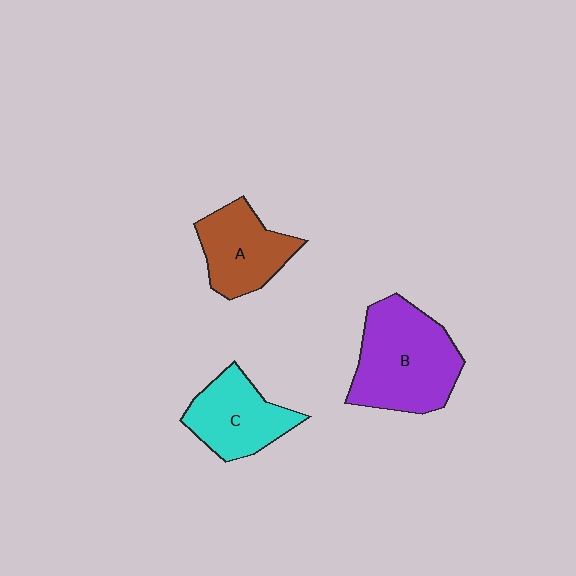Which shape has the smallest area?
Shape A (brown).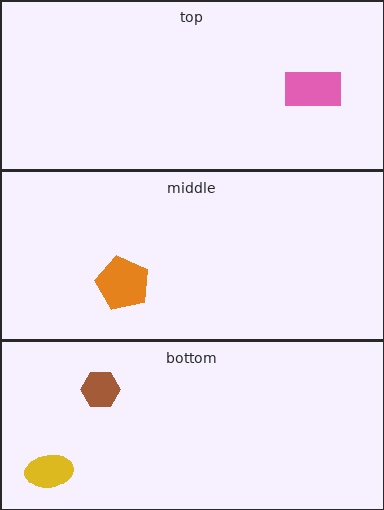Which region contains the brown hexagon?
The bottom region.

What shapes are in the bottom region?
The brown hexagon, the yellow ellipse.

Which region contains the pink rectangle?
The top region.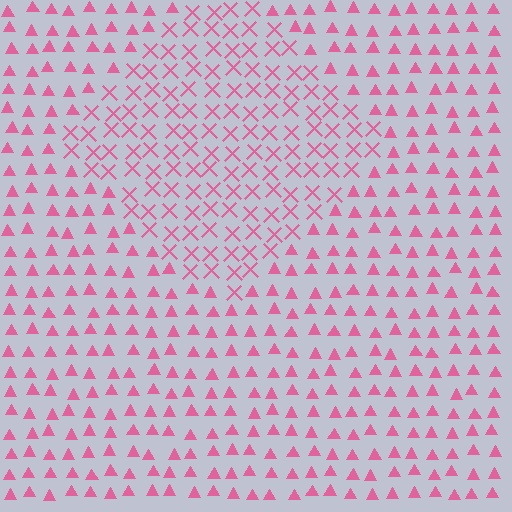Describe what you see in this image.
The image is filled with small pink elements arranged in a uniform grid. A diamond-shaped region contains X marks, while the surrounding area contains triangles. The boundary is defined purely by the change in element shape.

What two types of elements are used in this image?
The image uses X marks inside the diamond region and triangles outside it.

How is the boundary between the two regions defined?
The boundary is defined by a change in element shape: X marks inside vs. triangles outside. All elements share the same color and spacing.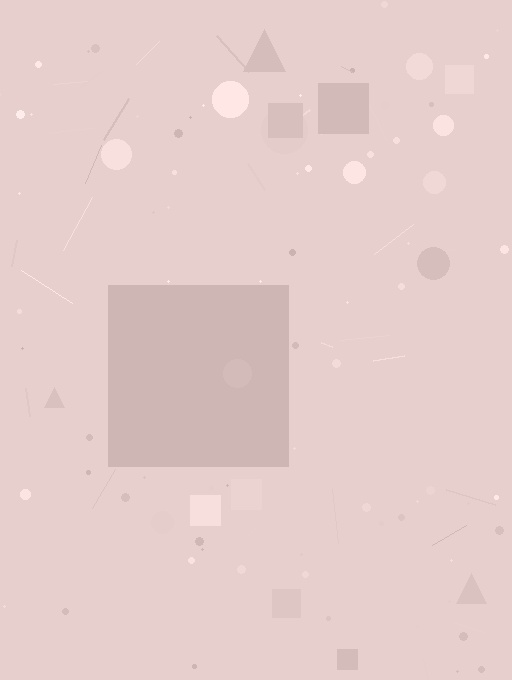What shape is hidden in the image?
A square is hidden in the image.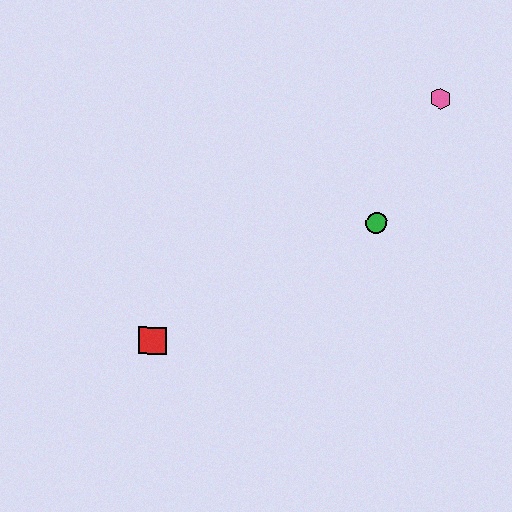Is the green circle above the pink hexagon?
No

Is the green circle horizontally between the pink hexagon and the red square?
Yes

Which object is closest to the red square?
The green circle is closest to the red square.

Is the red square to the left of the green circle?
Yes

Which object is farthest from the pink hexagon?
The red square is farthest from the pink hexagon.